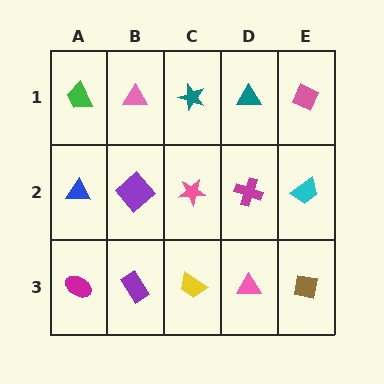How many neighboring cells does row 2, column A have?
3.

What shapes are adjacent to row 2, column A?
A green trapezoid (row 1, column A), a magenta ellipse (row 3, column A), a purple diamond (row 2, column B).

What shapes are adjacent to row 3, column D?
A magenta cross (row 2, column D), a yellow trapezoid (row 3, column C), a brown square (row 3, column E).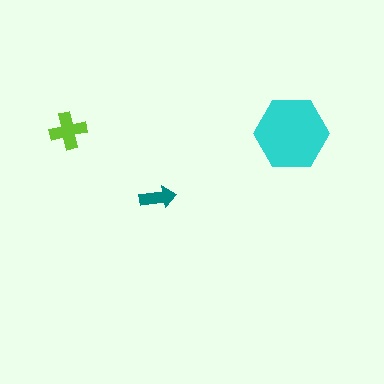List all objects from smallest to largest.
The teal arrow, the lime cross, the cyan hexagon.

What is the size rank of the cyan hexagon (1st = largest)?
1st.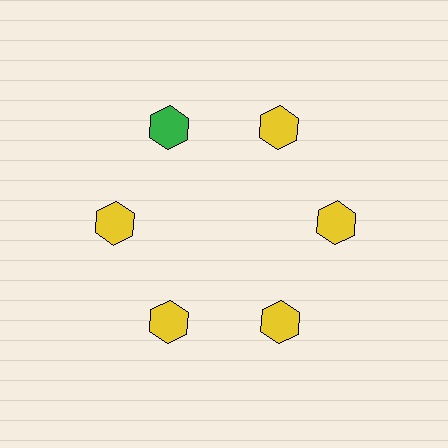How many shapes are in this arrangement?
There are 6 shapes arranged in a ring pattern.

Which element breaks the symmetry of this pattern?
The green hexagon at roughly the 11 o'clock position breaks the symmetry. All other shapes are yellow hexagons.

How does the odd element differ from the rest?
It has a different color: green instead of yellow.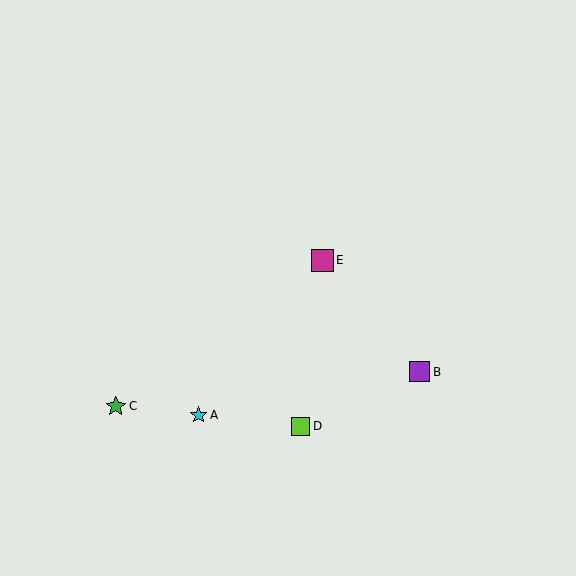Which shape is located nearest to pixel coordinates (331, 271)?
The magenta square (labeled E) at (322, 260) is nearest to that location.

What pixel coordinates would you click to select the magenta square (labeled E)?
Click at (322, 260) to select the magenta square E.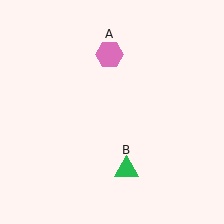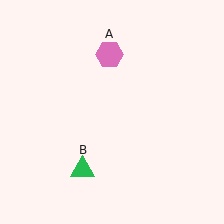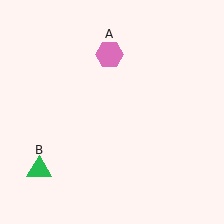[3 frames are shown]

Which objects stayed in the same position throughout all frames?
Pink hexagon (object A) remained stationary.